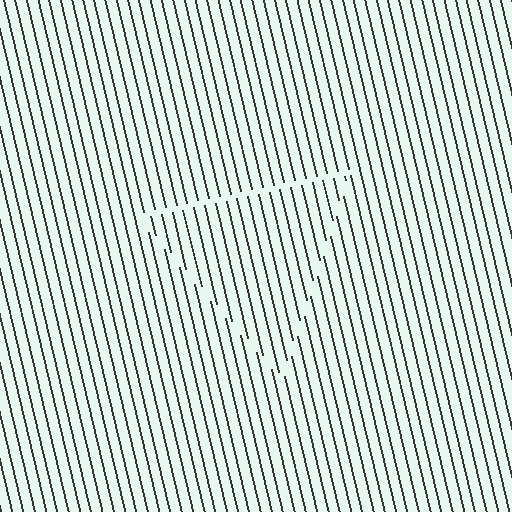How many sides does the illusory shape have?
3 sides — the line-ends trace a triangle.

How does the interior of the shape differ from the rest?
The interior of the shape contains the same grating, shifted by half a period — the contour is defined by the phase discontinuity where line-ends from the inner and outer gratings abut.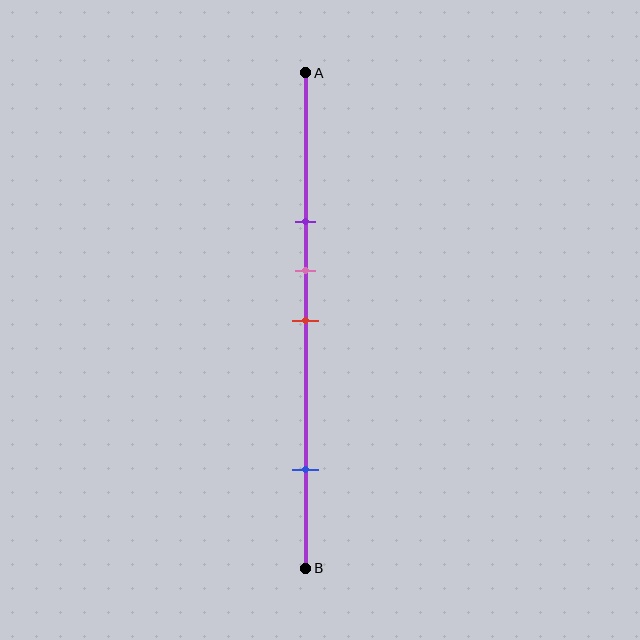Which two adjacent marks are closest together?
The pink and red marks are the closest adjacent pair.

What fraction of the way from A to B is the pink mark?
The pink mark is approximately 40% (0.4) of the way from A to B.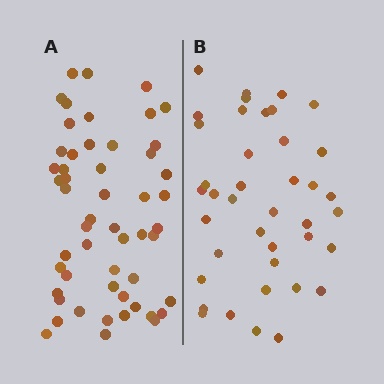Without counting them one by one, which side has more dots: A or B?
Region A (the left region) has more dots.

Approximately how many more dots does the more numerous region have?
Region A has approximately 15 more dots than region B.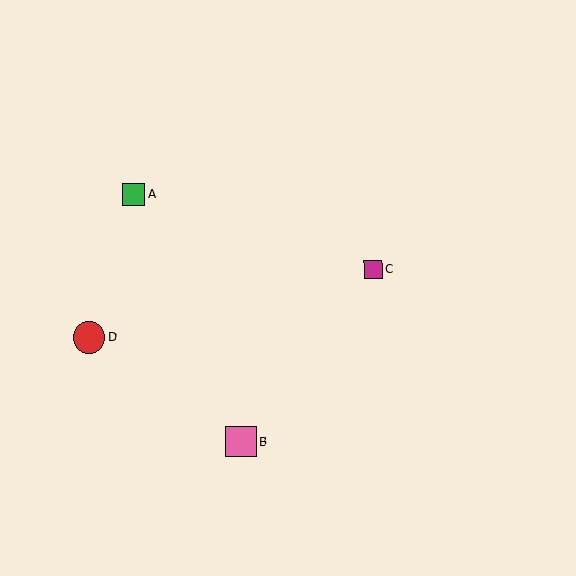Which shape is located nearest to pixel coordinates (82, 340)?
The red circle (labeled D) at (89, 337) is nearest to that location.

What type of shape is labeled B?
Shape B is a pink square.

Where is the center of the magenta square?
The center of the magenta square is at (373, 269).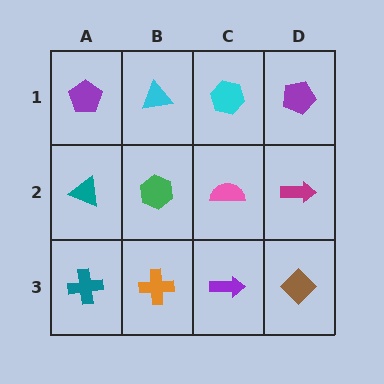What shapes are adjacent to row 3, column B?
A green hexagon (row 2, column B), a teal cross (row 3, column A), a purple arrow (row 3, column C).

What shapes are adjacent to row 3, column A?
A teal triangle (row 2, column A), an orange cross (row 3, column B).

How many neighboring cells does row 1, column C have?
3.